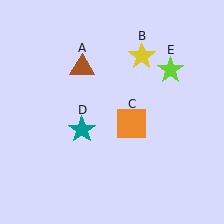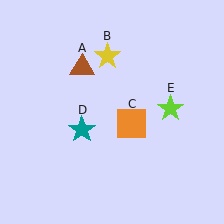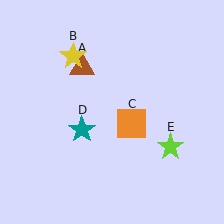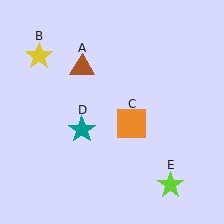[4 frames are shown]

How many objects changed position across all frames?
2 objects changed position: yellow star (object B), lime star (object E).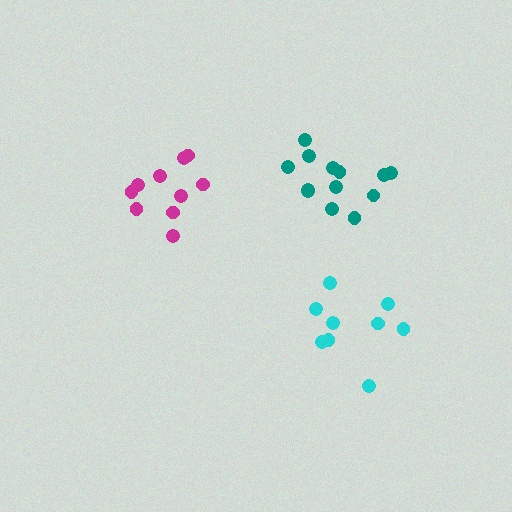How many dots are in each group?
Group 1: 9 dots, Group 2: 13 dots, Group 3: 10 dots (32 total).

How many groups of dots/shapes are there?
There are 3 groups.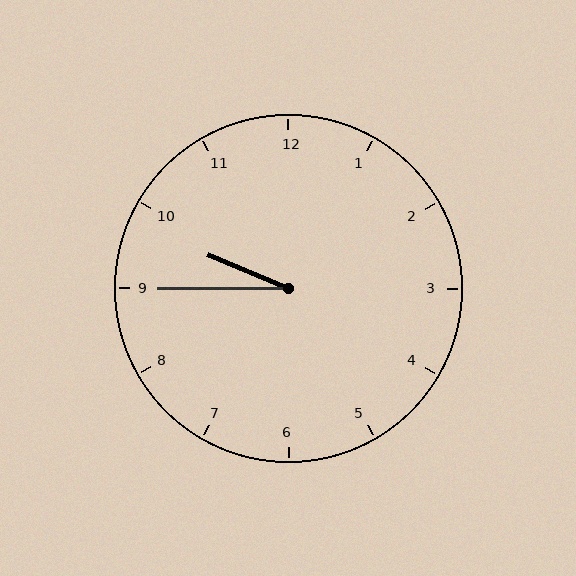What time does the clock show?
9:45.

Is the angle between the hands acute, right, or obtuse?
It is acute.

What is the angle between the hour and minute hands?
Approximately 22 degrees.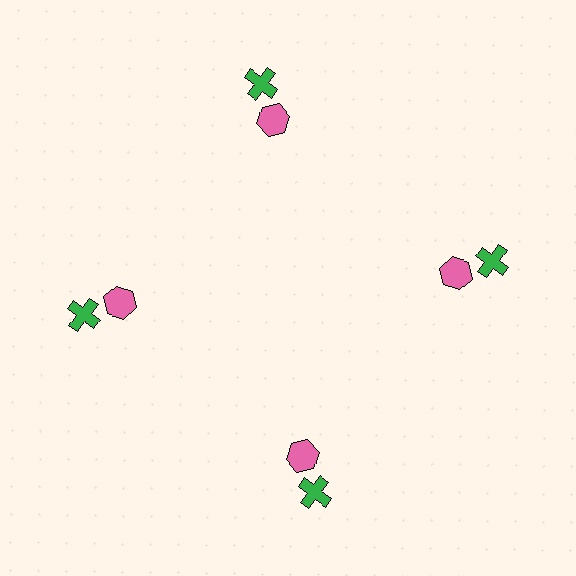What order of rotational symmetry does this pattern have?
This pattern has 4-fold rotational symmetry.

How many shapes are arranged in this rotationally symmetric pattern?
There are 8 shapes, arranged in 4 groups of 2.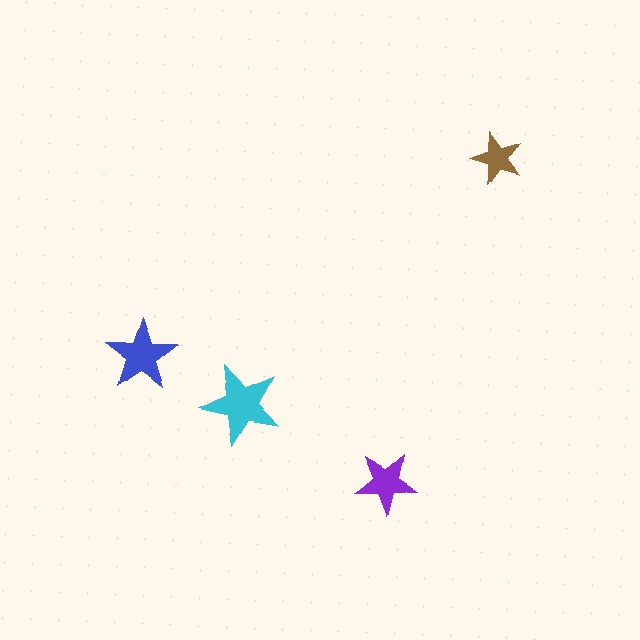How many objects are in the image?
There are 4 objects in the image.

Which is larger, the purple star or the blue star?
The blue one.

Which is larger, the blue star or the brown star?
The blue one.